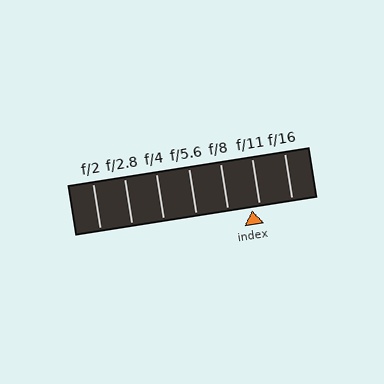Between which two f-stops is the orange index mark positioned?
The index mark is between f/8 and f/11.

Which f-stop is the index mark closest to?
The index mark is closest to f/11.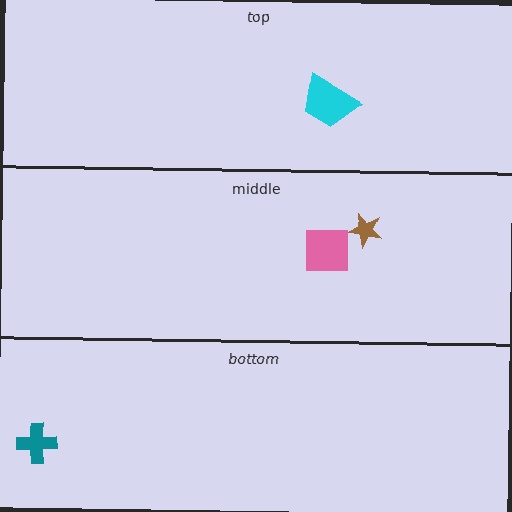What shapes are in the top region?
The cyan trapezoid.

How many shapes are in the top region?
1.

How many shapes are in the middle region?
2.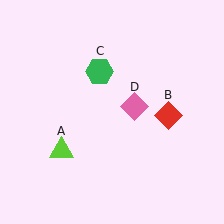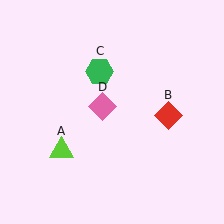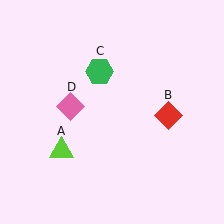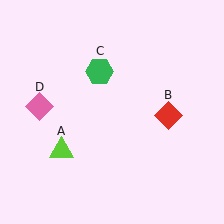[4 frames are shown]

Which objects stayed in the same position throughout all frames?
Lime triangle (object A) and red diamond (object B) and green hexagon (object C) remained stationary.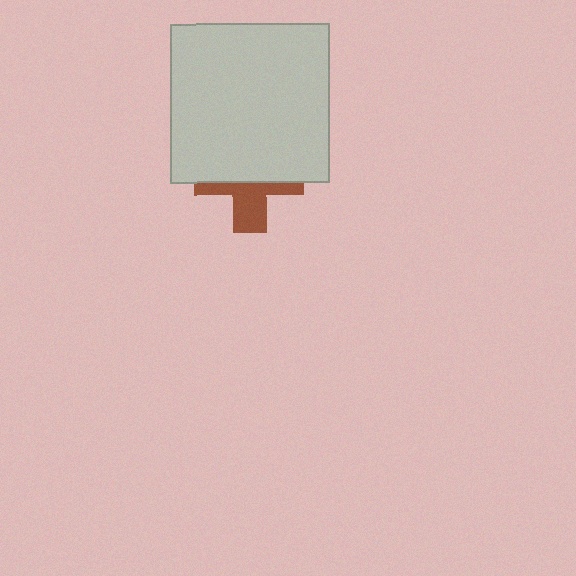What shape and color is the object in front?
The object in front is a light gray square.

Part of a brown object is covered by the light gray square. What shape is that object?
It is a cross.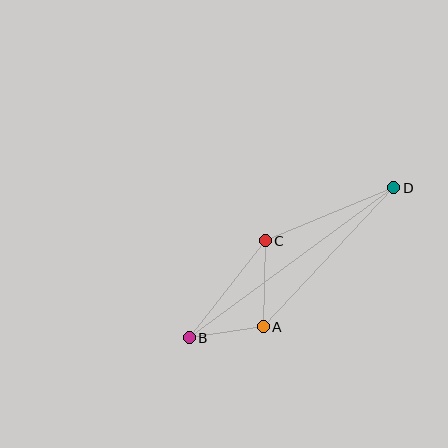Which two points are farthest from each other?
Points B and D are farthest from each other.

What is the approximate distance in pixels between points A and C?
The distance between A and C is approximately 86 pixels.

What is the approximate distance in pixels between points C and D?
The distance between C and D is approximately 139 pixels.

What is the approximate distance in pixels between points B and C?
The distance between B and C is approximately 123 pixels.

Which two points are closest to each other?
Points A and B are closest to each other.